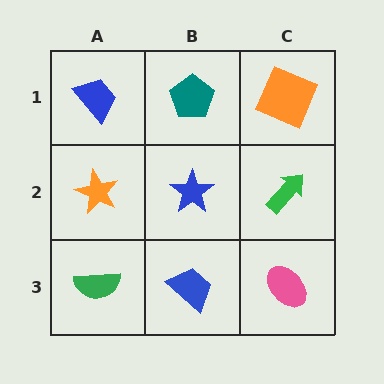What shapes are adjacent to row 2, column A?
A blue trapezoid (row 1, column A), a green semicircle (row 3, column A), a blue star (row 2, column B).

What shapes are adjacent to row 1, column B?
A blue star (row 2, column B), a blue trapezoid (row 1, column A), an orange square (row 1, column C).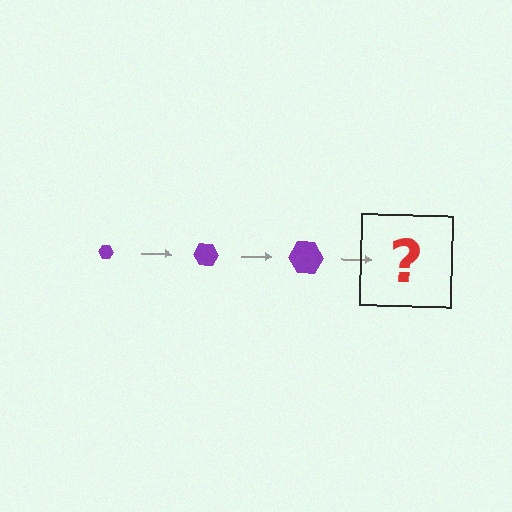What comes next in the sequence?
The next element should be a purple hexagon, larger than the previous one.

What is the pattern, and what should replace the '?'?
The pattern is that the hexagon gets progressively larger each step. The '?' should be a purple hexagon, larger than the previous one.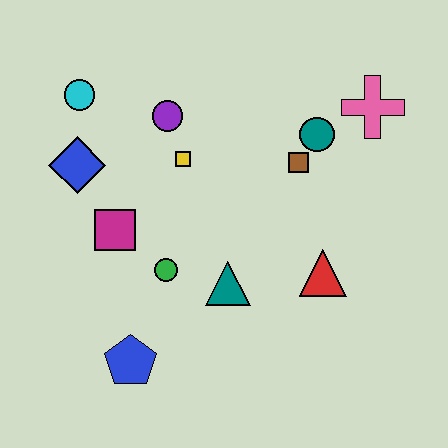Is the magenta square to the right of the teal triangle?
No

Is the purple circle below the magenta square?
No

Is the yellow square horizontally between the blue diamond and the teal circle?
Yes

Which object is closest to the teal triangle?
The green circle is closest to the teal triangle.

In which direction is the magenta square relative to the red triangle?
The magenta square is to the left of the red triangle.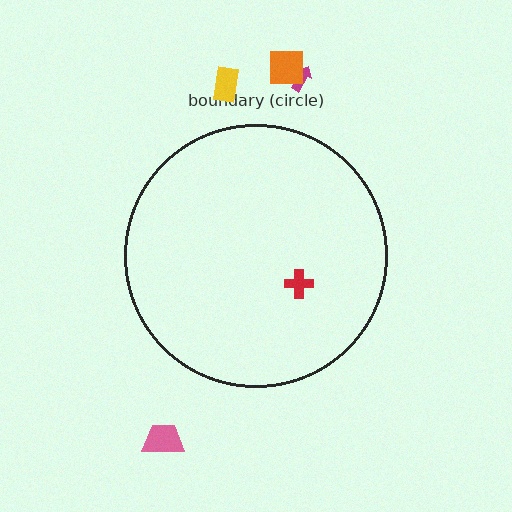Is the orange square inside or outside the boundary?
Outside.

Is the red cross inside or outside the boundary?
Inside.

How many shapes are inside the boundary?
1 inside, 4 outside.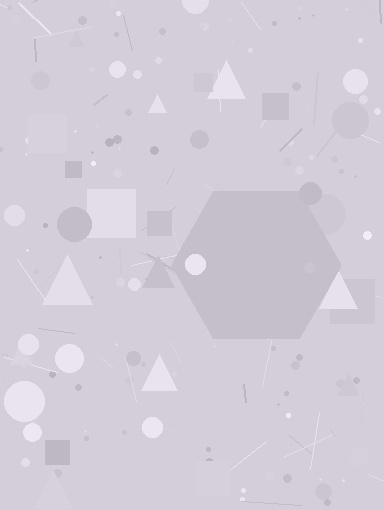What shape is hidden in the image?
A hexagon is hidden in the image.